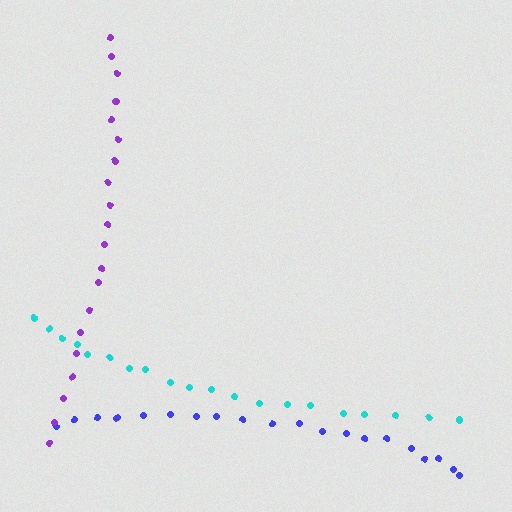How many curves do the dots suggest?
There are 3 distinct paths.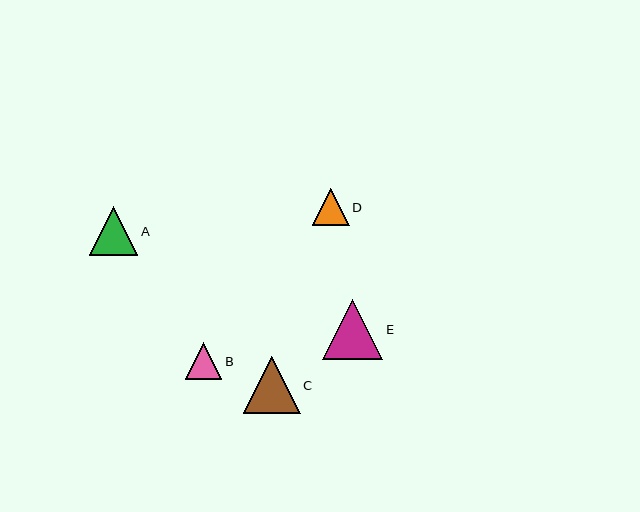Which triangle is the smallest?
Triangle B is the smallest with a size of approximately 36 pixels.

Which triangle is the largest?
Triangle E is the largest with a size of approximately 60 pixels.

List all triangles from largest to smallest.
From largest to smallest: E, C, A, D, B.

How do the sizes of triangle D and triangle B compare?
Triangle D and triangle B are approximately the same size.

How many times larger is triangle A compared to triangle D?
Triangle A is approximately 1.3 times the size of triangle D.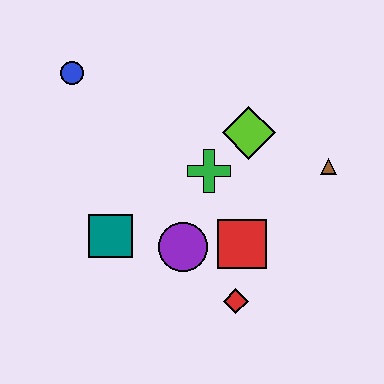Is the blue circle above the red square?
Yes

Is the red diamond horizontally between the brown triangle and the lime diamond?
No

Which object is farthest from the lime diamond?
The blue circle is farthest from the lime diamond.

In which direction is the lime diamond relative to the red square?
The lime diamond is above the red square.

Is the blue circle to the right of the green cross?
No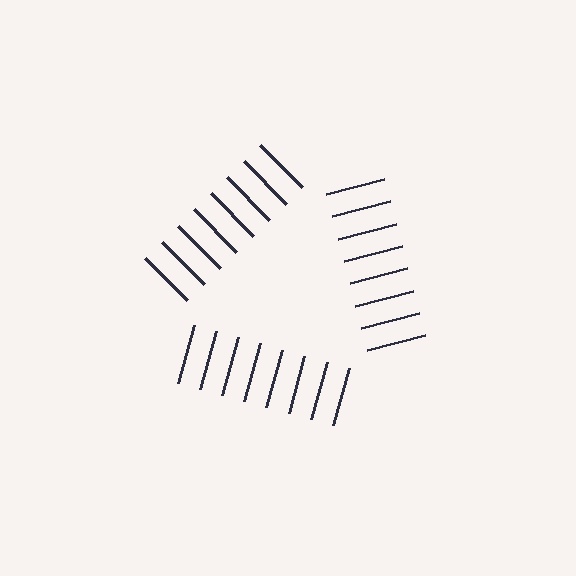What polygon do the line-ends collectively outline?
An illusory triangle — the line segments terminate on its edges but no continuous stroke is drawn.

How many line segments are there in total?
24 — 8 along each of the 3 edges.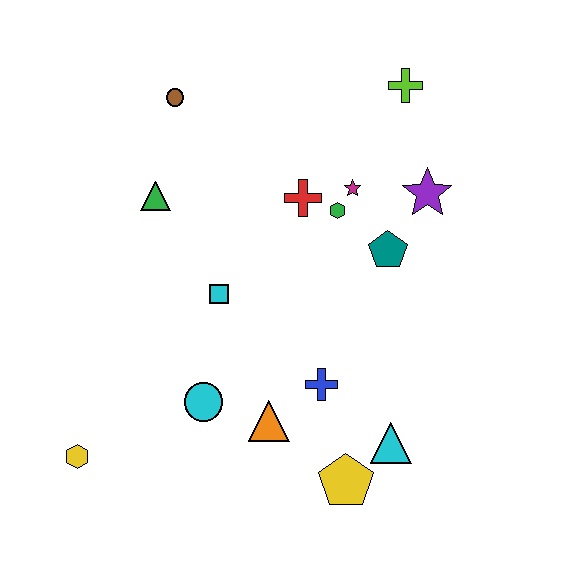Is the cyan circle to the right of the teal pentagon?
No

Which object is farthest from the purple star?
The yellow hexagon is farthest from the purple star.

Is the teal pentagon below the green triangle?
Yes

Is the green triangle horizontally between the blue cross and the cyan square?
No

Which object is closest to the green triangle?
The brown circle is closest to the green triangle.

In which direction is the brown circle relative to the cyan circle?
The brown circle is above the cyan circle.